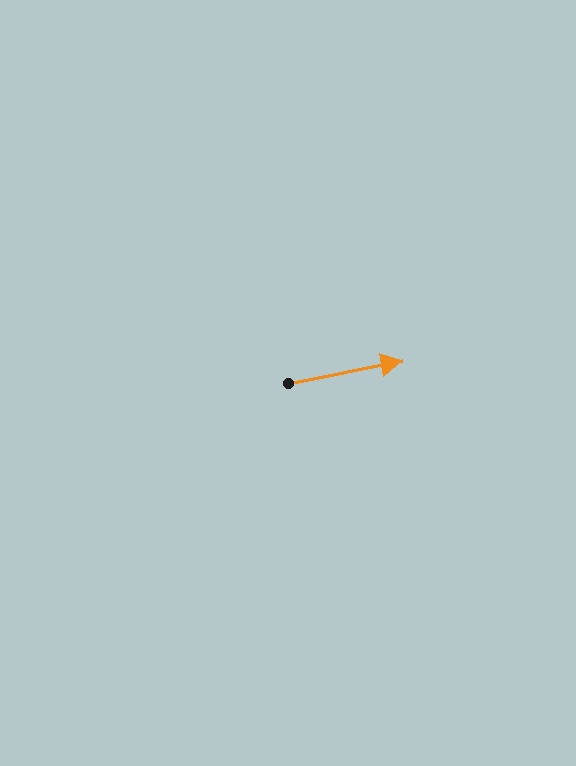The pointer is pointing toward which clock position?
Roughly 3 o'clock.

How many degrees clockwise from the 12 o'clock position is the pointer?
Approximately 79 degrees.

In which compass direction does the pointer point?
East.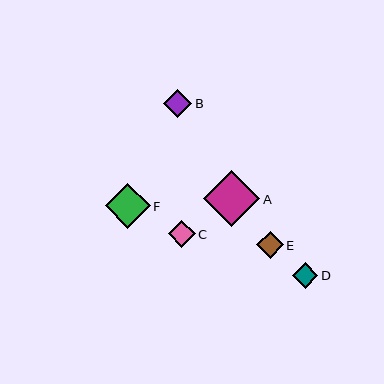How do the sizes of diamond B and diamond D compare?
Diamond B and diamond D are approximately the same size.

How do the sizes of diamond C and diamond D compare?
Diamond C and diamond D are approximately the same size.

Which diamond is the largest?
Diamond A is the largest with a size of approximately 56 pixels.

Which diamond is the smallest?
Diamond D is the smallest with a size of approximately 26 pixels.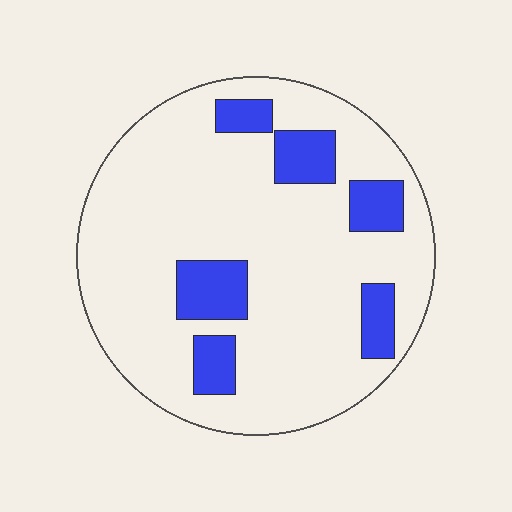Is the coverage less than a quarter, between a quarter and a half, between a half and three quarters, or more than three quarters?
Less than a quarter.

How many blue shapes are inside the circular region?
6.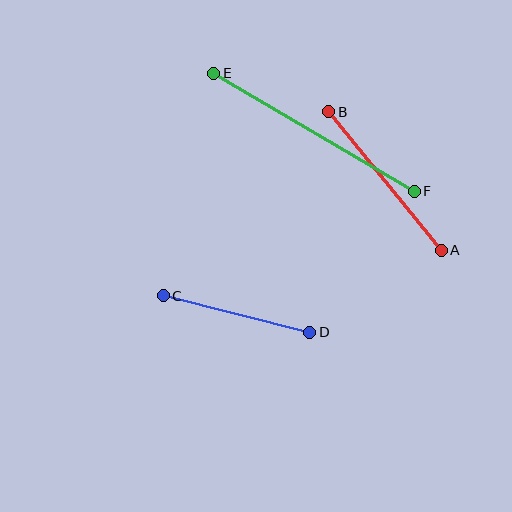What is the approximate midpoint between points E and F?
The midpoint is at approximately (314, 132) pixels.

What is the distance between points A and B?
The distance is approximately 179 pixels.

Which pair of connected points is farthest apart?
Points E and F are farthest apart.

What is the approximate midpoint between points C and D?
The midpoint is at approximately (237, 314) pixels.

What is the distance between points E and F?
The distance is approximately 233 pixels.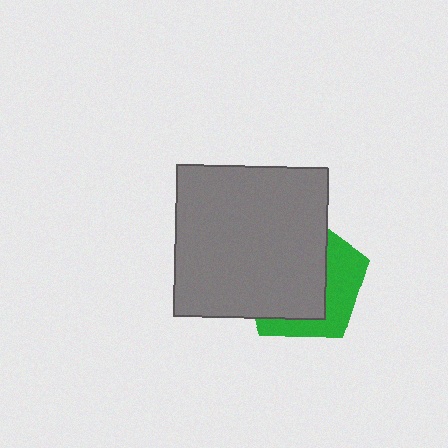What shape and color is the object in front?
The object in front is a gray square.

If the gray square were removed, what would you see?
You would see the complete green pentagon.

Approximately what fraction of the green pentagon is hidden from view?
Roughly 63% of the green pentagon is hidden behind the gray square.